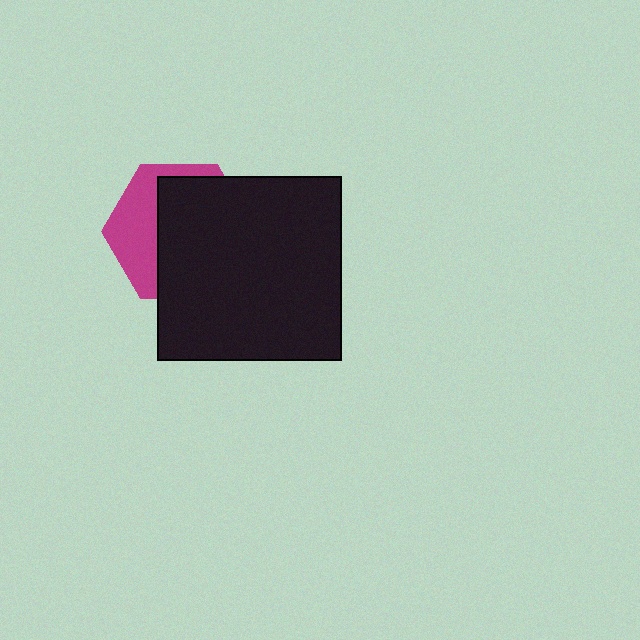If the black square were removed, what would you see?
You would see the complete magenta hexagon.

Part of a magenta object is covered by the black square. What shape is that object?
It is a hexagon.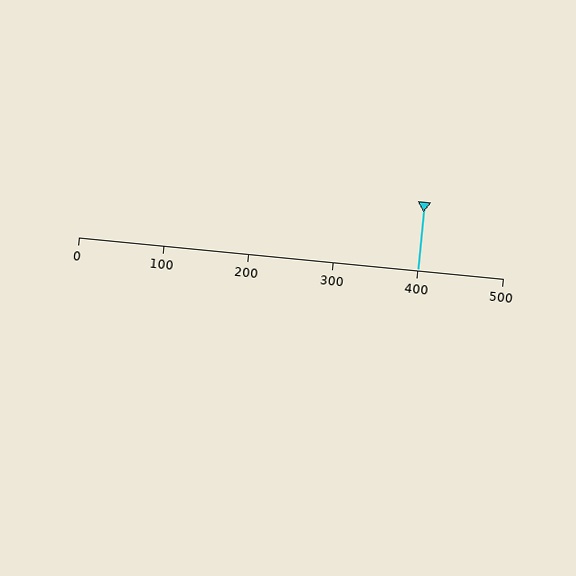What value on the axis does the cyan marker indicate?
The marker indicates approximately 400.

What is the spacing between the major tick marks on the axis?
The major ticks are spaced 100 apart.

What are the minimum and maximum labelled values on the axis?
The axis runs from 0 to 500.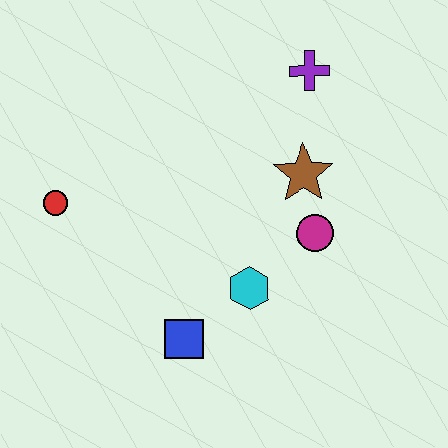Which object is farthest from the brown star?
The red circle is farthest from the brown star.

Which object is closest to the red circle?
The blue square is closest to the red circle.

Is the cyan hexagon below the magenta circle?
Yes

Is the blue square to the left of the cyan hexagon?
Yes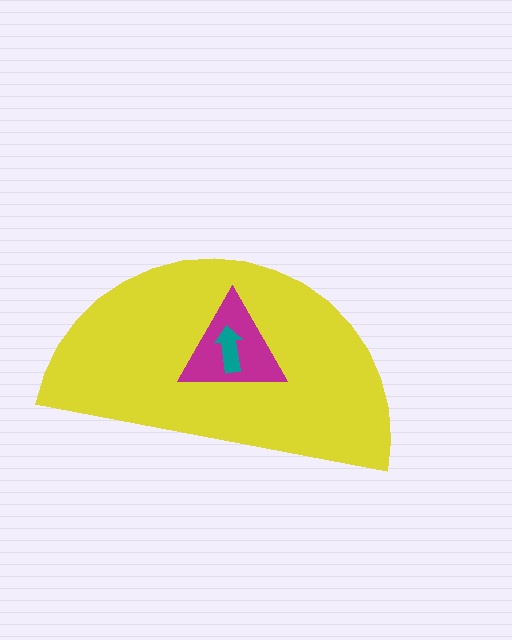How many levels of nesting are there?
3.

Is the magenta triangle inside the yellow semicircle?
Yes.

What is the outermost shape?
The yellow semicircle.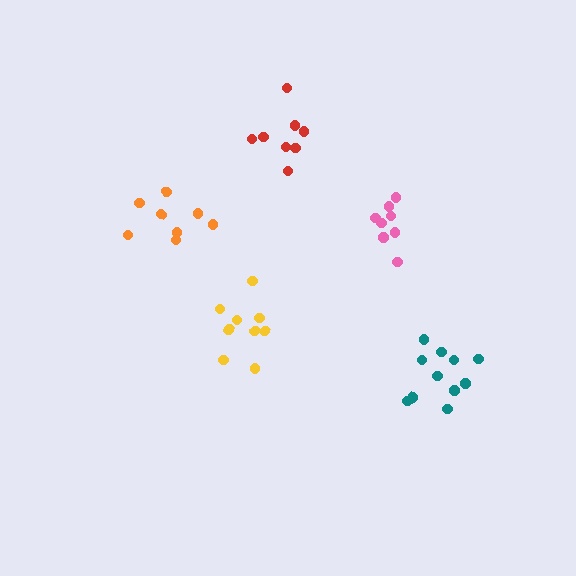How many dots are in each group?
Group 1: 8 dots, Group 2: 8 dots, Group 3: 11 dots, Group 4: 9 dots, Group 5: 8 dots (44 total).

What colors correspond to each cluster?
The clusters are colored: red, pink, teal, yellow, orange.